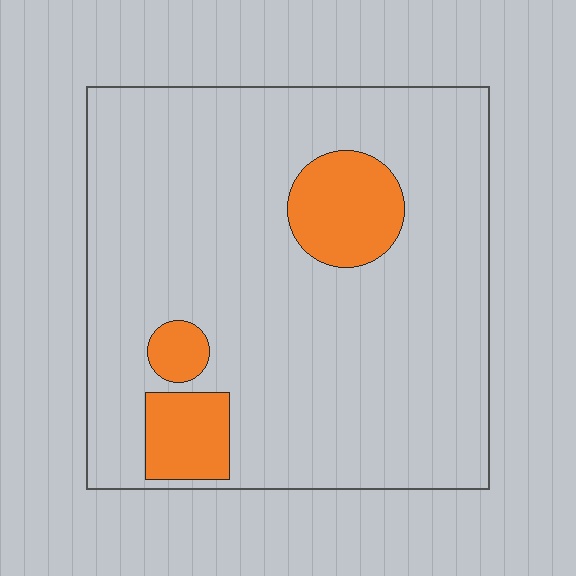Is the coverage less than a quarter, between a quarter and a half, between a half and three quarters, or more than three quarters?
Less than a quarter.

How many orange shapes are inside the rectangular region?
3.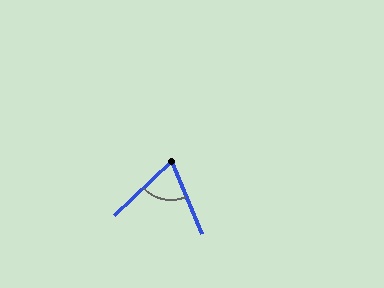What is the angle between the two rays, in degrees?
Approximately 69 degrees.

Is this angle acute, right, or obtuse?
It is acute.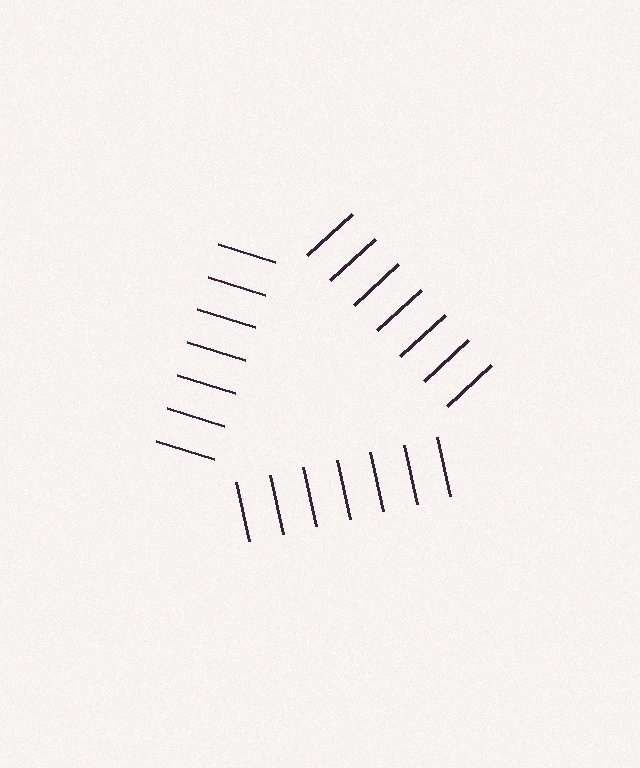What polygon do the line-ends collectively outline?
An illusory triangle — the line segments terminate on its edges but no continuous stroke is drawn.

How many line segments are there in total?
21 — 7 along each of the 3 edges.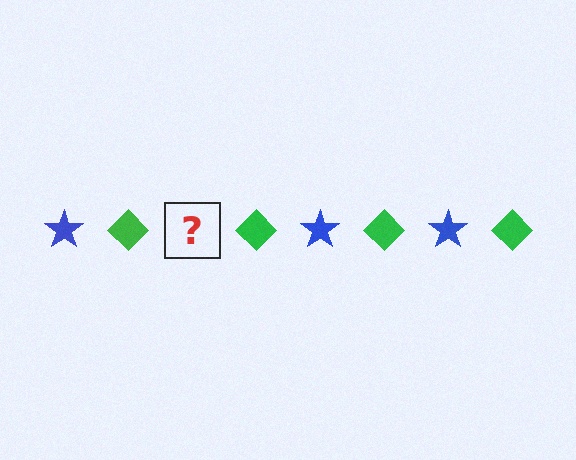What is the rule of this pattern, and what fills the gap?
The rule is that the pattern alternates between blue star and green diamond. The gap should be filled with a blue star.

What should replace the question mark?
The question mark should be replaced with a blue star.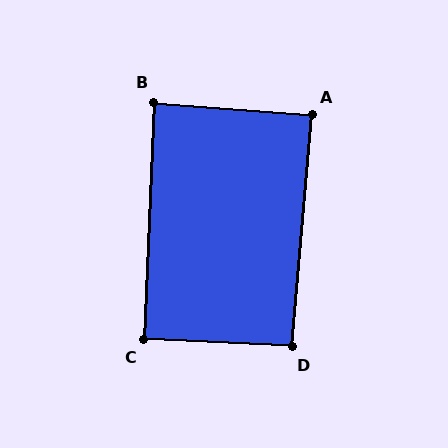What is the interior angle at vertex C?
Approximately 90 degrees (approximately right).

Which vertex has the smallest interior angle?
B, at approximately 88 degrees.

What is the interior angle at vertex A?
Approximately 90 degrees (approximately right).